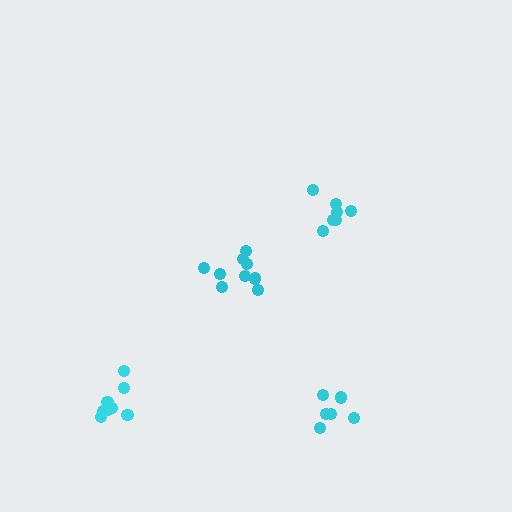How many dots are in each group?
Group 1: 7 dots, Group 2: 6 dots, Group 3: 9 dots, Group 4: 8 dots (30 total).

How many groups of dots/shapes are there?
There are 4 groups.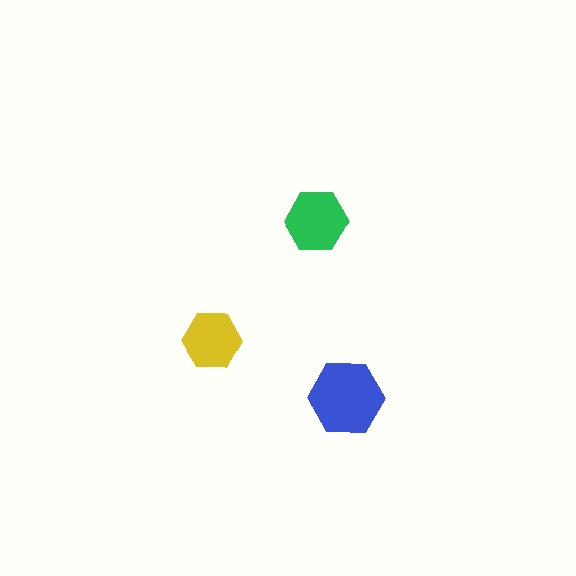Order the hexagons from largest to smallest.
the blue one, the green one, the yellow one.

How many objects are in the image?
There are 3 objects in the image.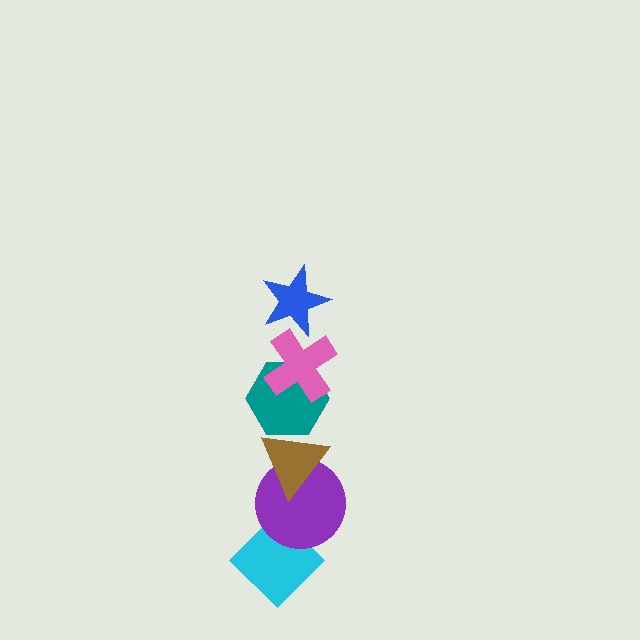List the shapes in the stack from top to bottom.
From top to bottom: the blue star, the pink cross, the teal hexagon, the brown triangle, the purple circle, the cyan diamond.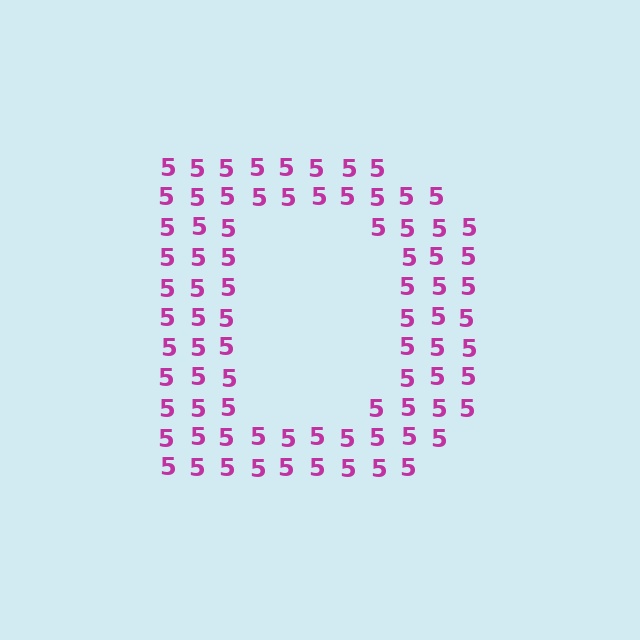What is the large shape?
The large shape is the letter D.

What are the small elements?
The small elements are digit 5's.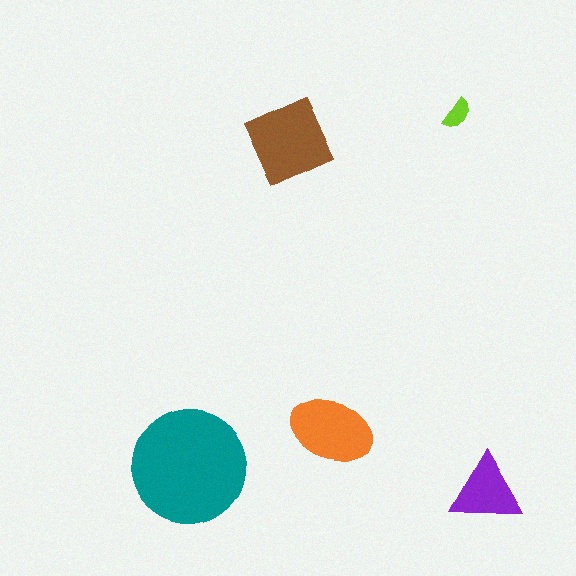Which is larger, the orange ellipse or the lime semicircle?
The orange ellipse.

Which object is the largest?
The teal circle.